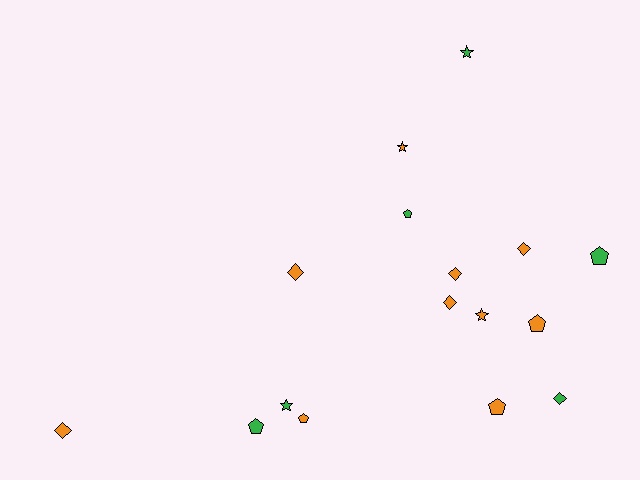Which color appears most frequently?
Orange, with 10 objects.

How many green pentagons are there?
There are 3 green pentagons.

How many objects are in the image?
There are 16 objects.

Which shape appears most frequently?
Diamond, with 6 objects.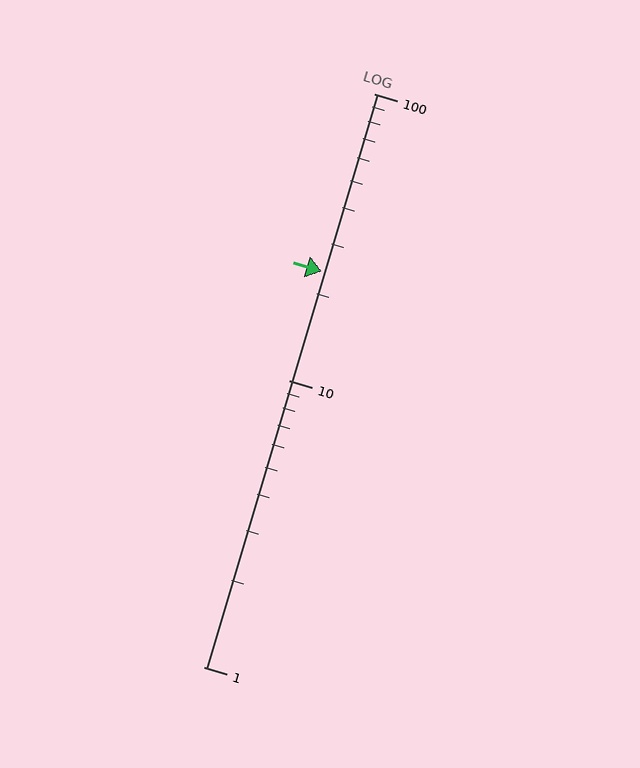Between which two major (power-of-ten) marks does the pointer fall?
The pointer is between 10 and 100.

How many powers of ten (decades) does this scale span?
The scale spans 2 decades, from 1 to 100.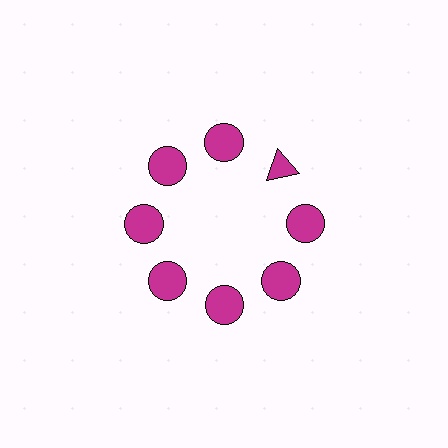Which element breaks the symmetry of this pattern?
The magenta triangle at roughly the 2 o'clock position breaks the symmetry. All other shapes are magenta circles.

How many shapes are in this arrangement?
There are 8 shapes arranged in a ring pattern.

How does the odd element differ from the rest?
It has a different shape: triangle instead of circle.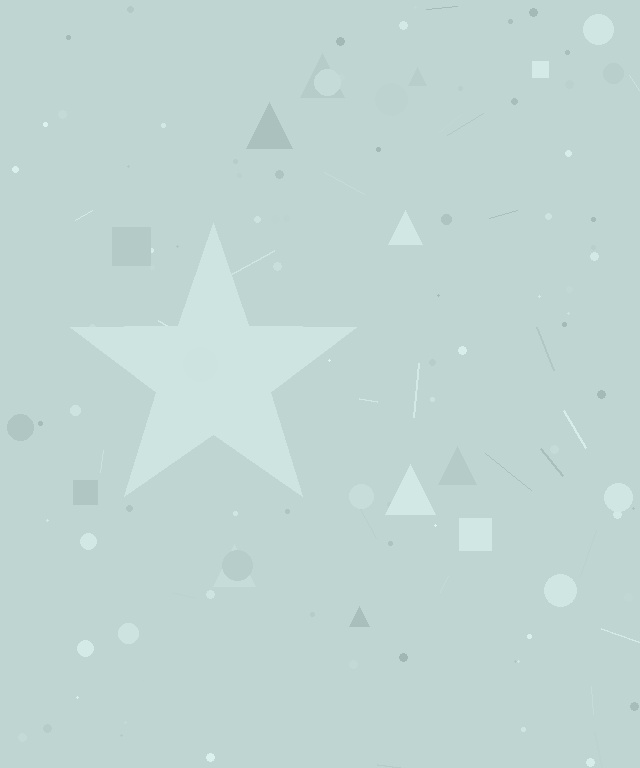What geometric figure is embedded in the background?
A star is embedded in the background.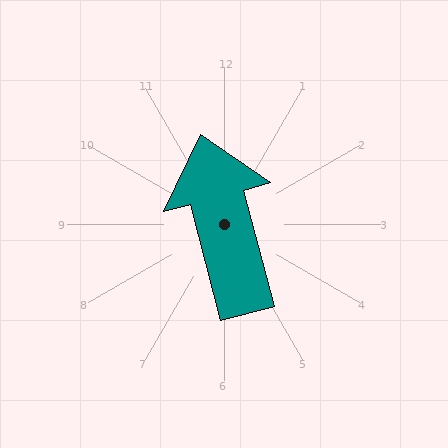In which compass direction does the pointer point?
North.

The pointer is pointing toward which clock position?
Roughly 12 o'clock.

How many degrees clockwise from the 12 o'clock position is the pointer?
Approximately 345 degrees.